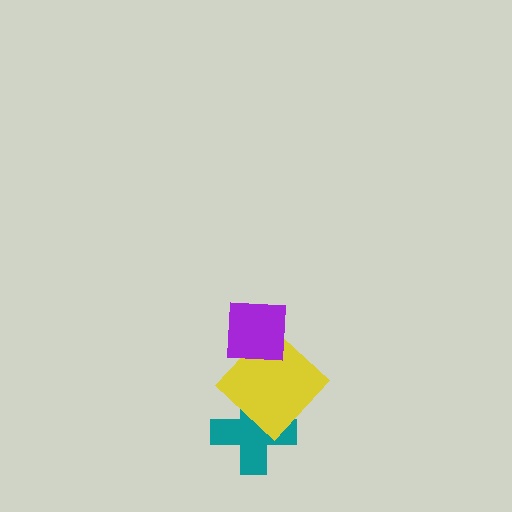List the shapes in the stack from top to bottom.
From top to bottom: the purple square, the yellow diamond, the teal cross.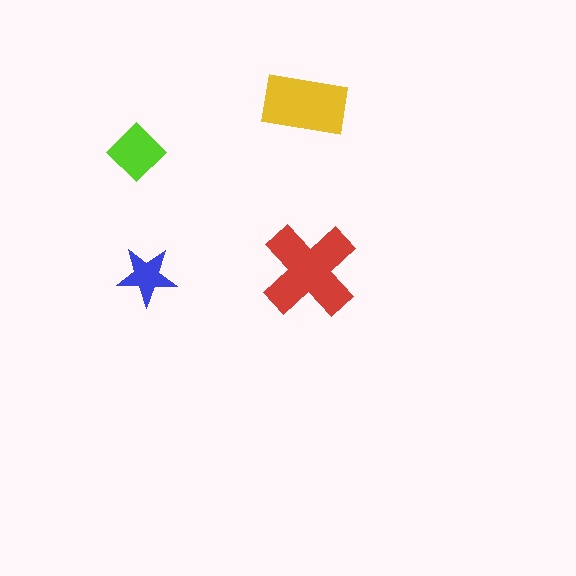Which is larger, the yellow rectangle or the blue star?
The yellow rectangle.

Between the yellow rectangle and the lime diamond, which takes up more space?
The yellow rectangle.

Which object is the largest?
The red cross.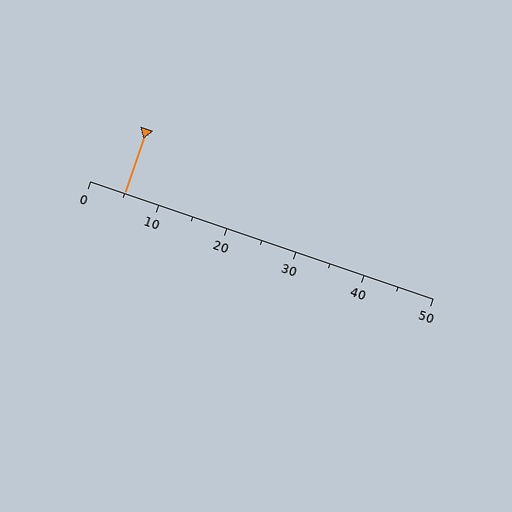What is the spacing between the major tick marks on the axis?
The major ticks are spaced 10 apart.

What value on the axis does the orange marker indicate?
The marker indicates approximately 5.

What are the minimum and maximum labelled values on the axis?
The axis runs from 0 to 50.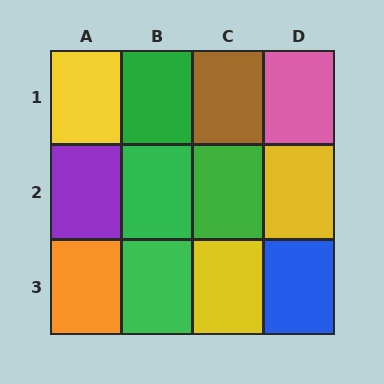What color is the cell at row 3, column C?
Yellow.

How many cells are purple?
1 cell is purple.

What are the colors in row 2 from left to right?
Purple, green, green, yellow.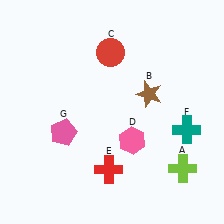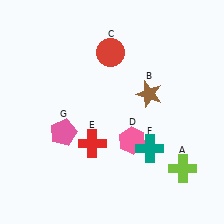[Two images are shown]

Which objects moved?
The objects that moved are: the red cross (E), the teal cross (F).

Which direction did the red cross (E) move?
The red cross (E) moved up.